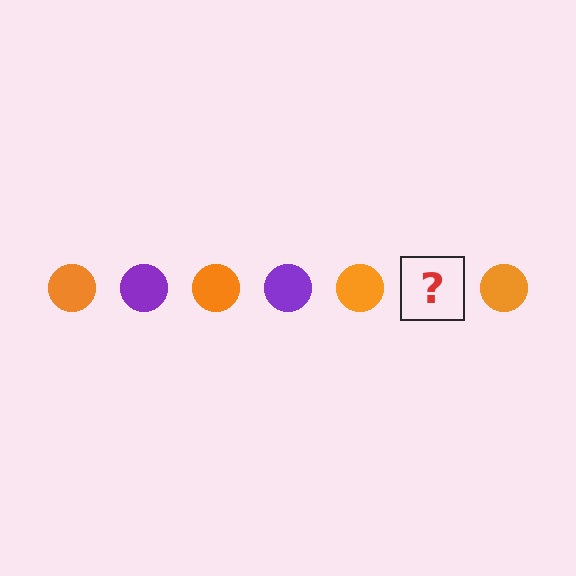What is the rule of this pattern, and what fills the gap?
The rule is that the pattern cycles through orange, purple circles. The gap should be filled with a purple circle.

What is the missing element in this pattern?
The missing element is a purple circle.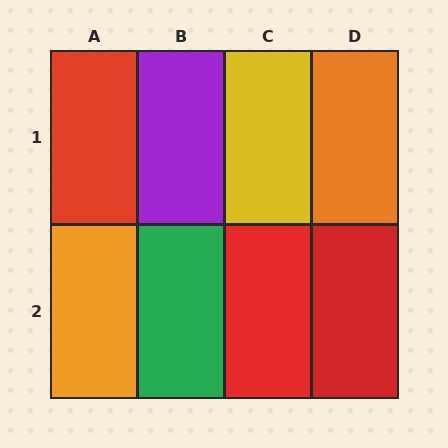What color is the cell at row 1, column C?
Yellow.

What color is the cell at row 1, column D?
Orange.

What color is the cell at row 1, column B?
Purple.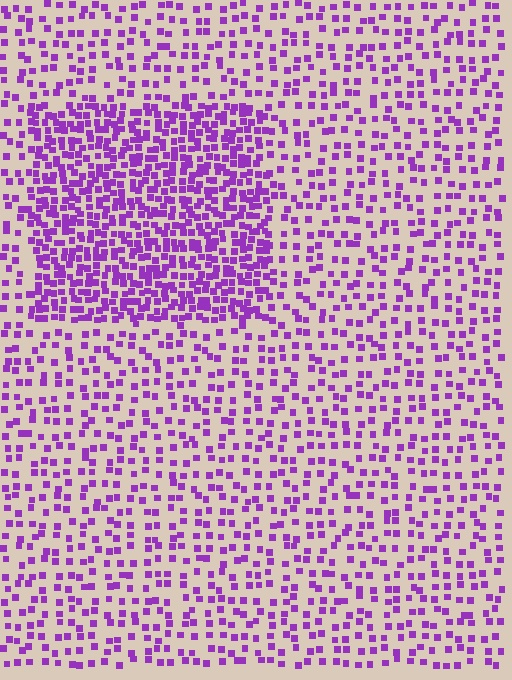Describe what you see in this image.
The image contains small purple elements arranged at two different densities. A rectangle-shaped region is visible where the elements are more densely packed than the surrounding area.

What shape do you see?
I see a rectangle.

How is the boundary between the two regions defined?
The boundary is defined by a change in element density (approximately 2.2x ratio). All elements are the same color, size, and shape.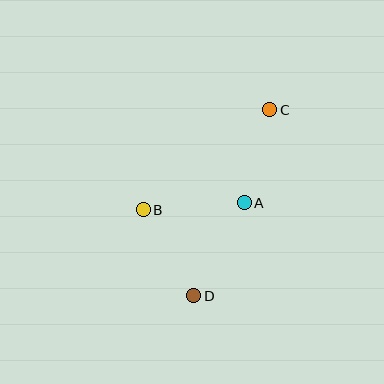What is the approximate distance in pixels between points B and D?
The distance between B and D is approximately 100 pixels.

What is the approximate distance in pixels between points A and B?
The distance between A and B is approximately 101 pixels.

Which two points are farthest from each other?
Points C and D are farthest from each other.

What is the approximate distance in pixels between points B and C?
The distance between B and C is approximately 161 pixels.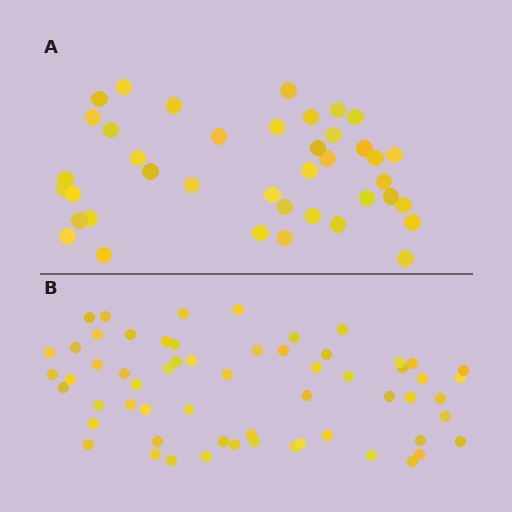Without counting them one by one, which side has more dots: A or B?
Region B (the bottom region) has more dots.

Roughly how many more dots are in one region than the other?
Region B has approximately 20 more dots than region A.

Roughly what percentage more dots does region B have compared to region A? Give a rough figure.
About 50% more.